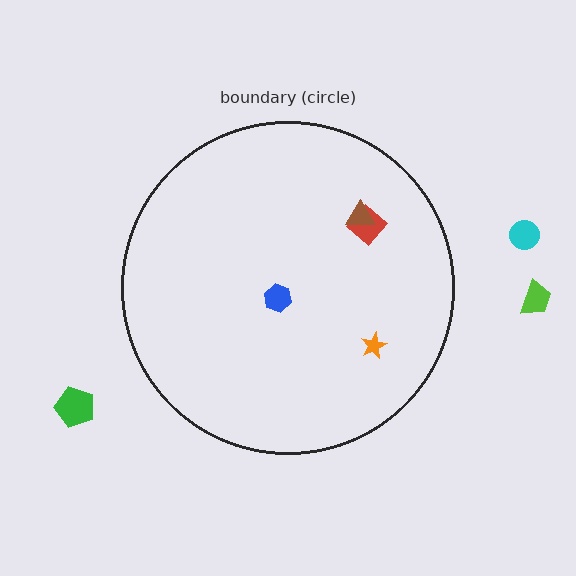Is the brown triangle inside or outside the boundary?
Inside.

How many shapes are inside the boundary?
4 inside, 3 outside.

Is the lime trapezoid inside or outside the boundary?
Outside.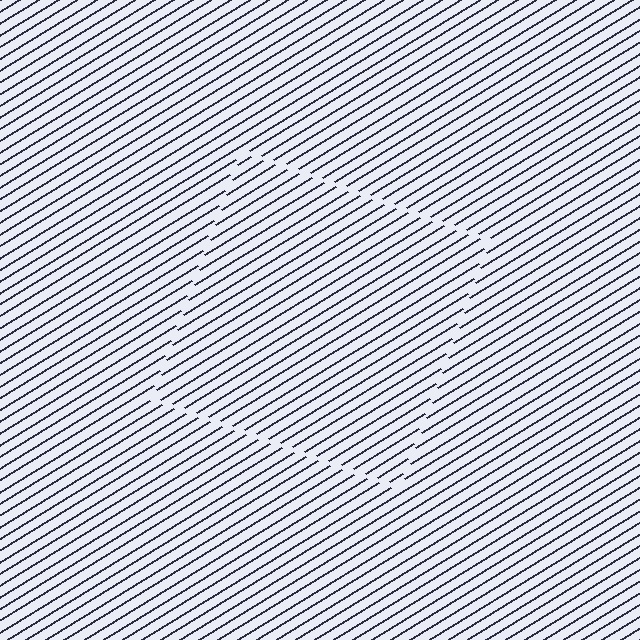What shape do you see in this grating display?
An illusory square. The interior of the shape contains the same grating, shifted by half a period — the contour is defined by the phase discontinuity where line-ends from the inner and outer gratings abut.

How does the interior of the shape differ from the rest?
The interior of the shape contains the same grating, shifted by half a period — the contour is defined by the phase discontinuity where line-ends from the inner and outer gratings abut.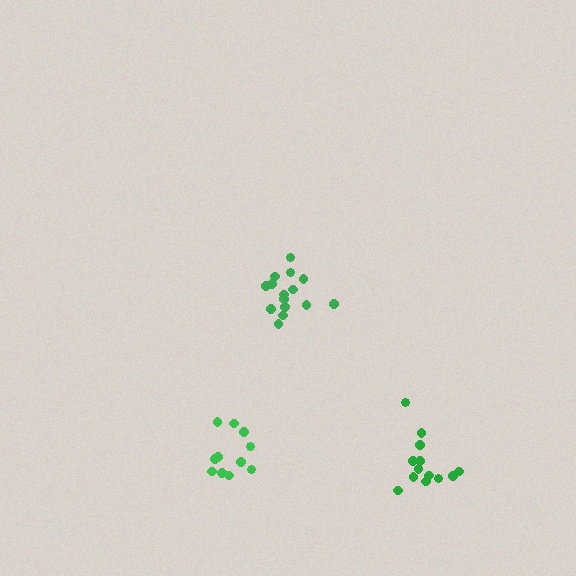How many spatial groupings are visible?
There are 3 spatial groupings.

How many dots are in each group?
Group 1: 11 dots, Group 2: 13 dots, Group 3: 15 dots (39 total).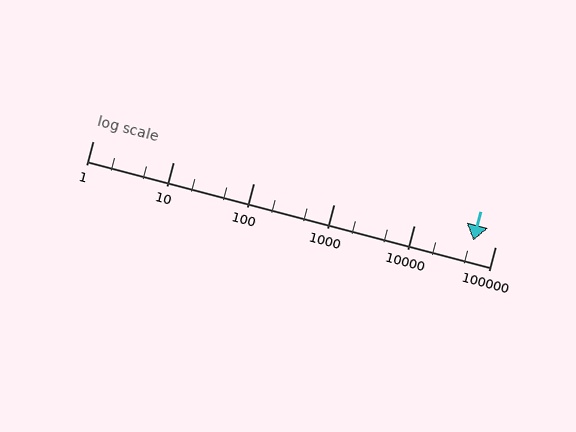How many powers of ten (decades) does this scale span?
The scale spans 5 decades, from 1 to 100000.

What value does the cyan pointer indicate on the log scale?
The pointer indicates approximately 53000.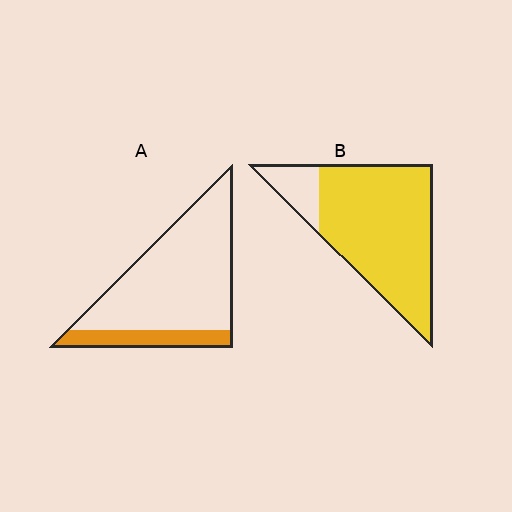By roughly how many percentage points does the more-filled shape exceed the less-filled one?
By roughly 65 percentage points (B over A).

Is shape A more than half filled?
No.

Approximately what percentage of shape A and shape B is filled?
A is approximately 20% and B is approximately 85%.